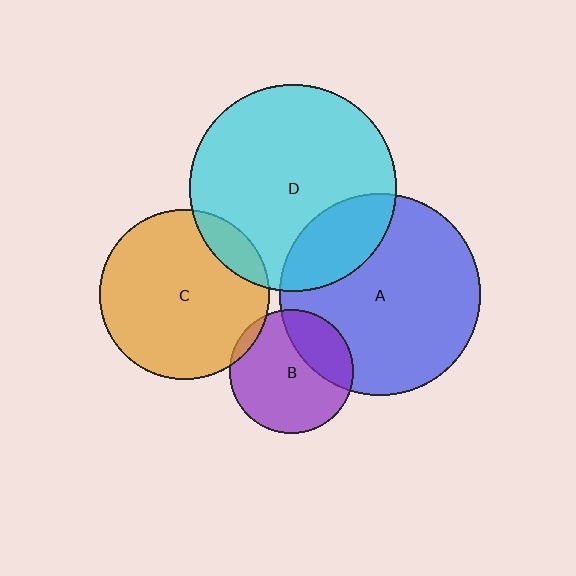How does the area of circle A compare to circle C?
Approximately 1.4 times.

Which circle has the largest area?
Circle D (cyan).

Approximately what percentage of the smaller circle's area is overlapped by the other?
Approximately 5%.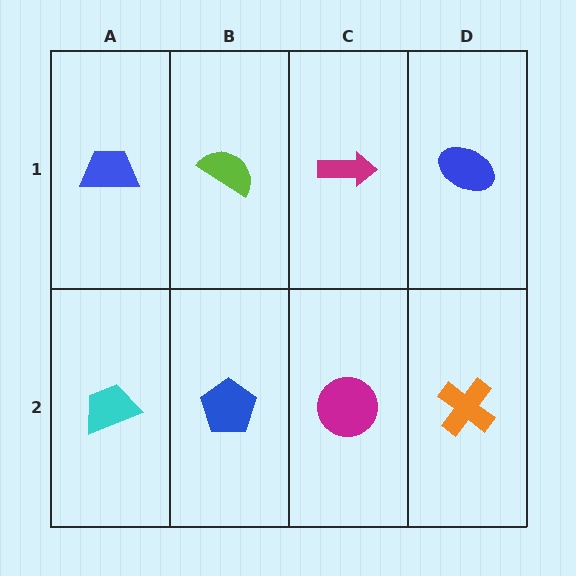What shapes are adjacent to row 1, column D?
An orange cross (row 2, column D), a magenta arrow (row 1, column C).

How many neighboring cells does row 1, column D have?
2.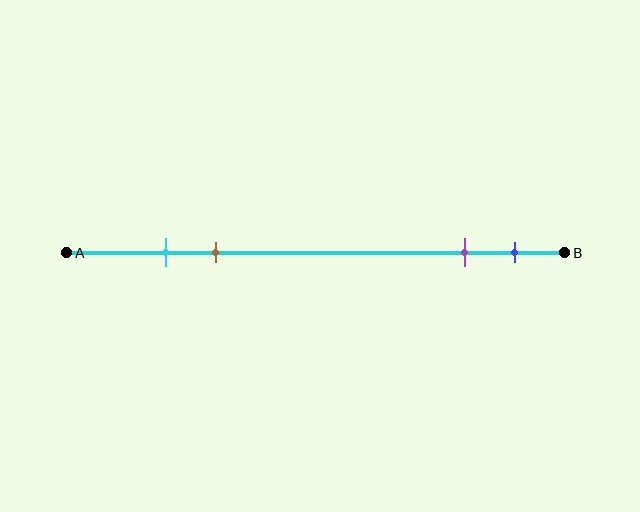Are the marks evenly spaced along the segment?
No, the marks are not evenly spaced.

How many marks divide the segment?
There are 4 marks dividing the segment.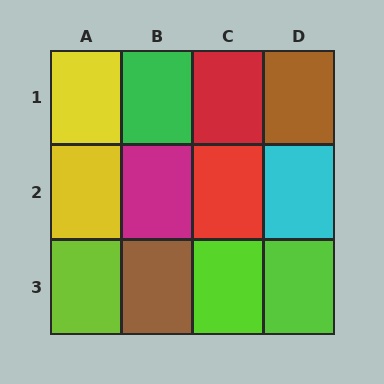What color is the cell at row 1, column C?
Red.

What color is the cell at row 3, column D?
Lime.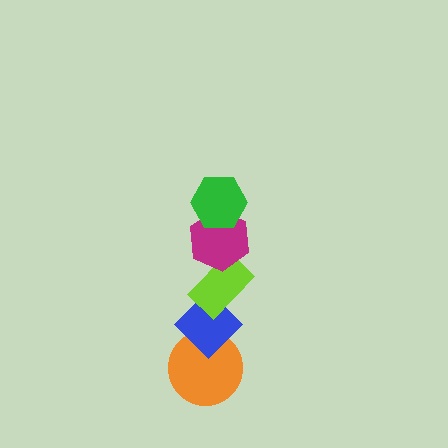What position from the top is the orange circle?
The orange circle is 5th from the top.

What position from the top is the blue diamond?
The blue diamond is 4th from the top.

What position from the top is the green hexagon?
The green hexagon is 1st from the top.